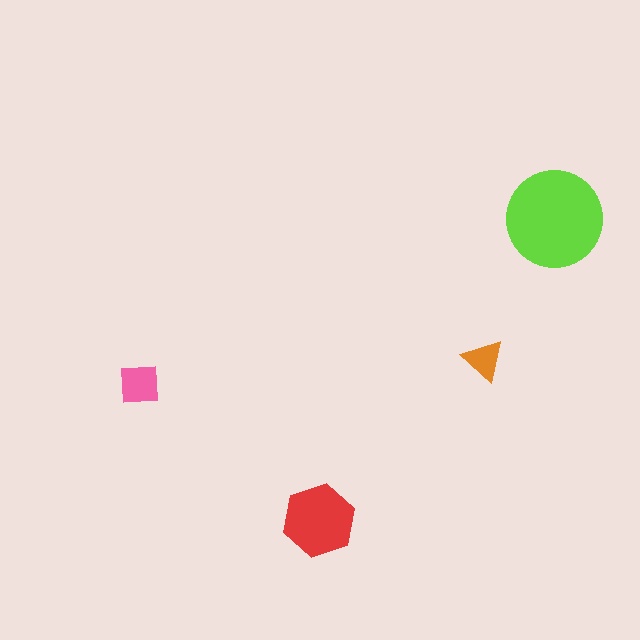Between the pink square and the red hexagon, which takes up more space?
The red hexagon.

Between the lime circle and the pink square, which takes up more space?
The lime circle.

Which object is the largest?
The lime circle.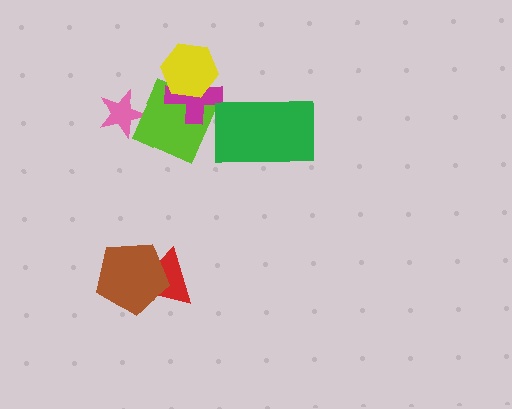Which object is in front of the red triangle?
The brown pentagon is in front of the red triangle.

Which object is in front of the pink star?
The lime diamond is in front of the pink star.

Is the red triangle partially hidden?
Yes, it is partially covered by another shape.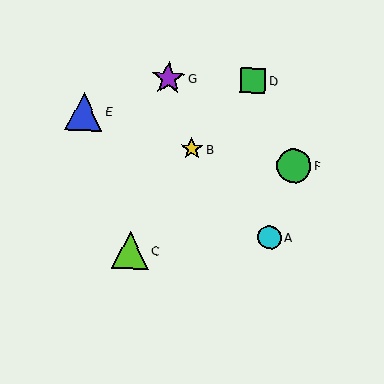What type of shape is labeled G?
Shape G is a purple star.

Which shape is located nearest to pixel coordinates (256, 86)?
The green square (labeled D) at (253, 80) is nearest to that location.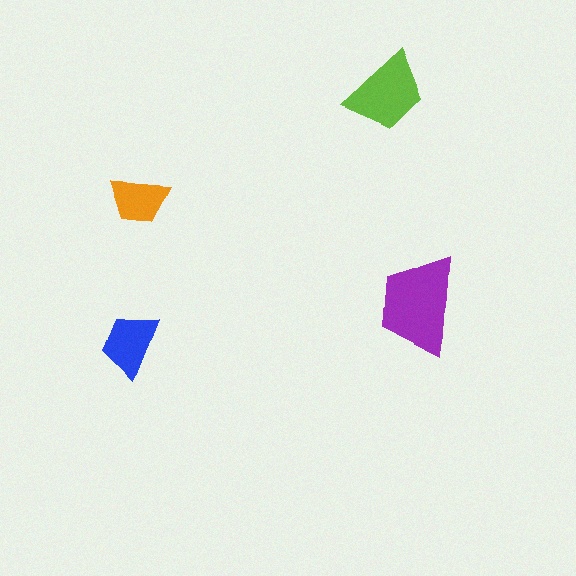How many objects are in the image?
There are 4 objects in the image.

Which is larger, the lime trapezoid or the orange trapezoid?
The lime one.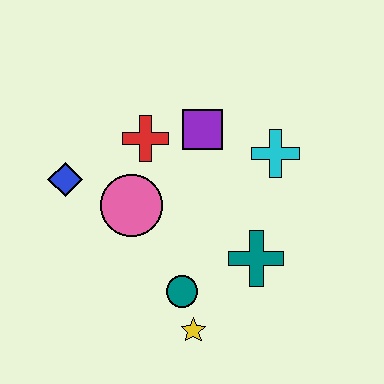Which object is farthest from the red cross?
The yellow star is farthest from the red cross.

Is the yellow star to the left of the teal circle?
No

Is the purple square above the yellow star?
Yes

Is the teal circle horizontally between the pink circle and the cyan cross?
Yes